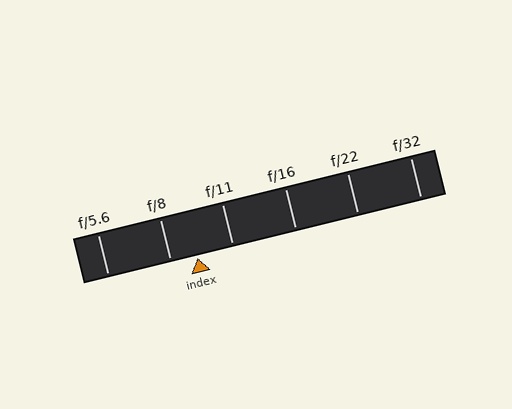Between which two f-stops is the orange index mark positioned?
The index mark is between f/8 and f/11.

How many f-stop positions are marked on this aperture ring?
There are 6 f-stop positions marked.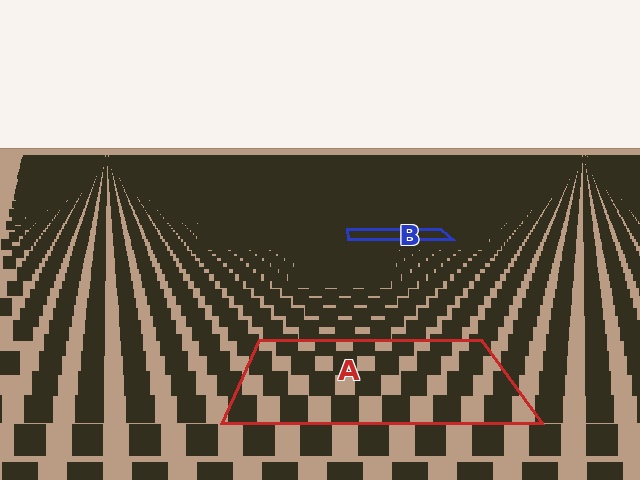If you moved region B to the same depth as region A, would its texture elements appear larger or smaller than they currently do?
They would appear larger. At a closer depth, the same texture elements are projected at a bigger on-screen size.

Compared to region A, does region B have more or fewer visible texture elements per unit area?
Region B has more texture elements per unit area — they are packed more densely because it is farther away.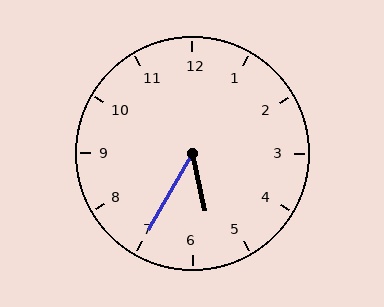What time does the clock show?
5:35.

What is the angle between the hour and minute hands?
Approximately 42 degrees.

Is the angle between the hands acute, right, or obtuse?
It is acute.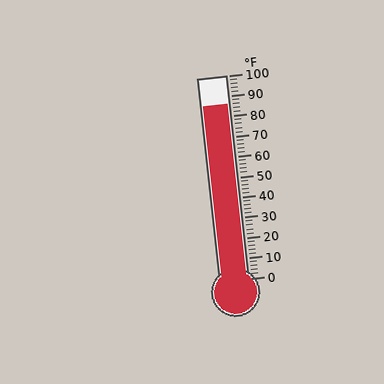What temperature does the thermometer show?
The thermometer shows approximately 86°F.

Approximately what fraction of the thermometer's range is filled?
The thermometer is filled to approximately 85% of its range.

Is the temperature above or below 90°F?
The temperature is below 90°F.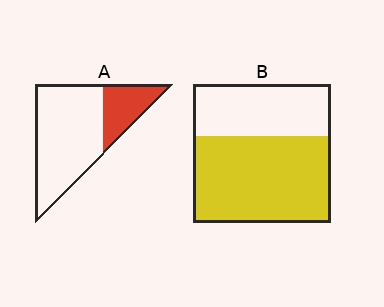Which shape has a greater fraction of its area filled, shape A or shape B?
Shape B.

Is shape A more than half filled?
No.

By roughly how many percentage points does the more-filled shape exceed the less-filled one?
By roughly 35 percentage points (B over A).